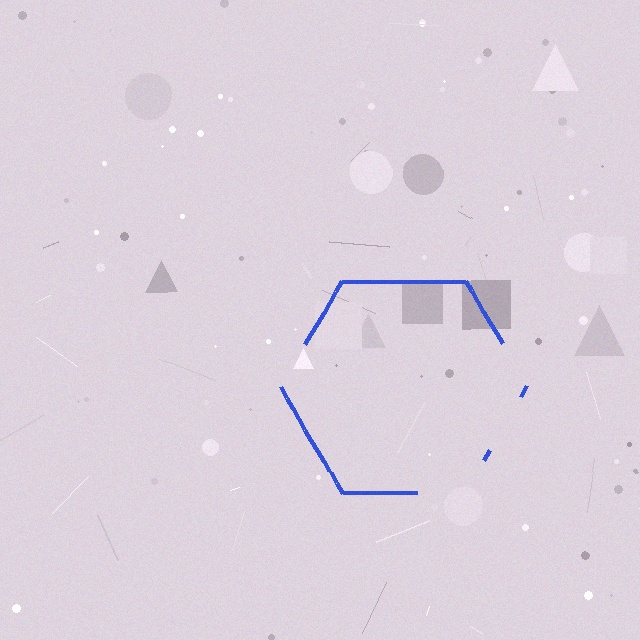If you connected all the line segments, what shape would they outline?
They would outline a hexagon.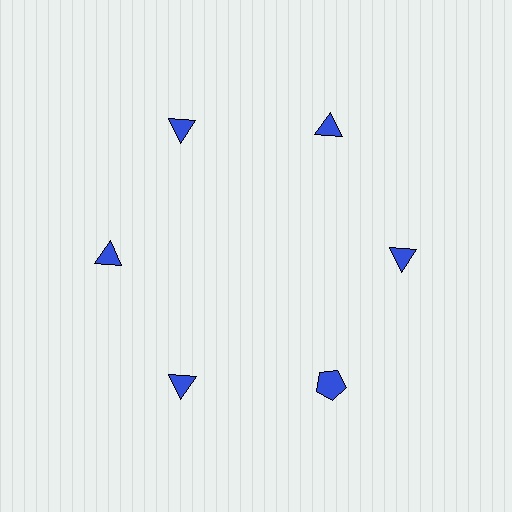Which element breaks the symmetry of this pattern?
The blue pentagon at roughly the 5 o'clock position breaks the symmetry. All other shapes are blue triangles.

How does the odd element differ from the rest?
It has a different shape: pentagon instead of triangle.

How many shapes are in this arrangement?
There are 6 shapes arranged in a ring pattern.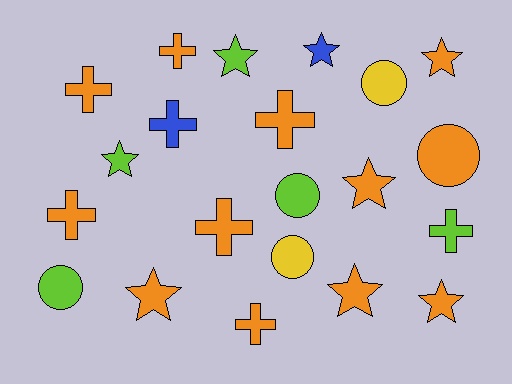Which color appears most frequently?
Orange, with 12 objects.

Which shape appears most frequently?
Star, with 8 objects.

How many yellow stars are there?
There are no yellow stars.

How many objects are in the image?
There are 21 objects.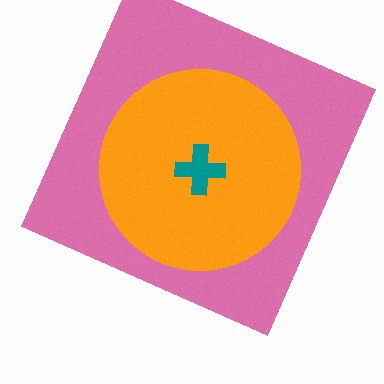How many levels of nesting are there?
3.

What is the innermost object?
The teal cross.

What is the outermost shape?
The pink square.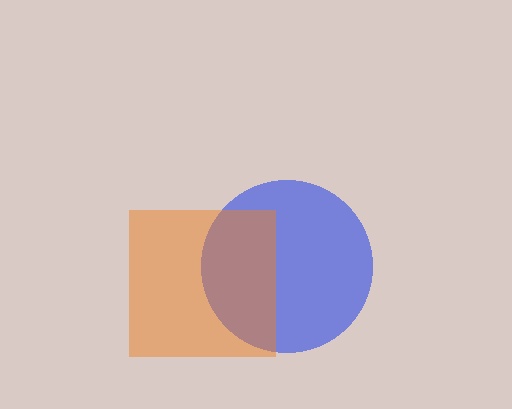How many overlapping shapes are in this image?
There are 2 overlapping shapes in the image.